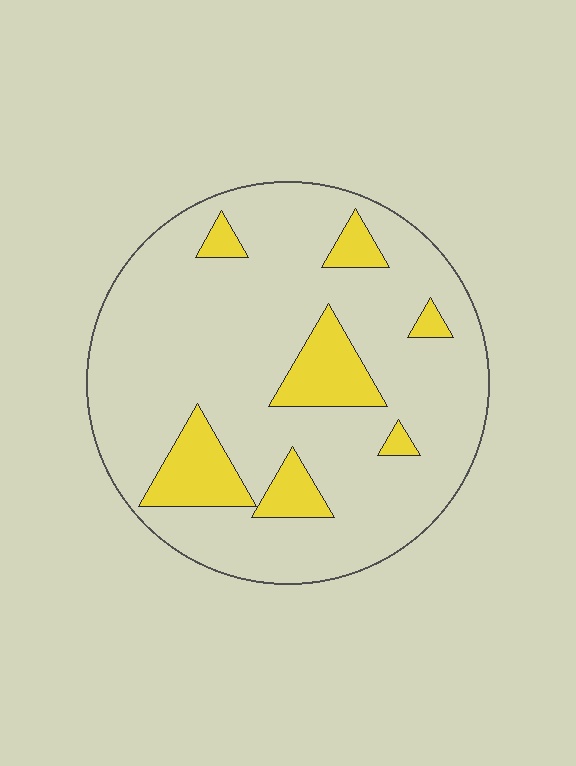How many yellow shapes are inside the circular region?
7.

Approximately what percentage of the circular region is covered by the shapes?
Approximately 15%.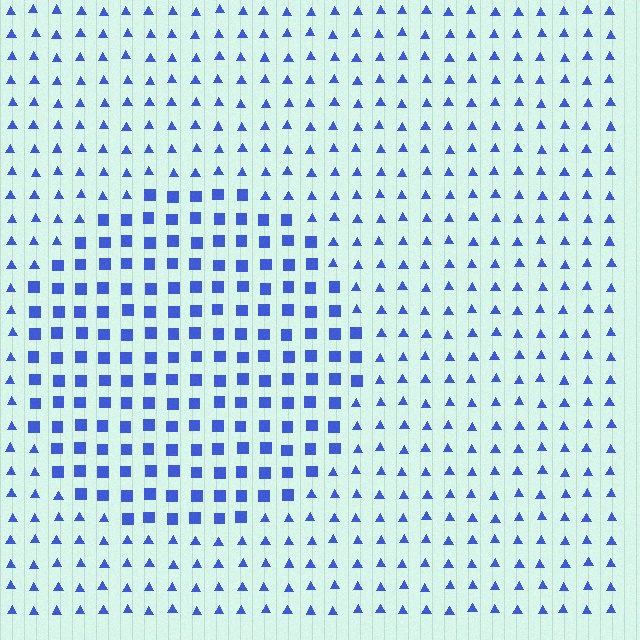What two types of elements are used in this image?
The image uses squares inside the circle region and triangles outside it.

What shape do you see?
I see a circle.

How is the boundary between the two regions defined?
The boundary is defined by a change in element shape: squares inside vs. triangles outside. All elements share the same color and spacing.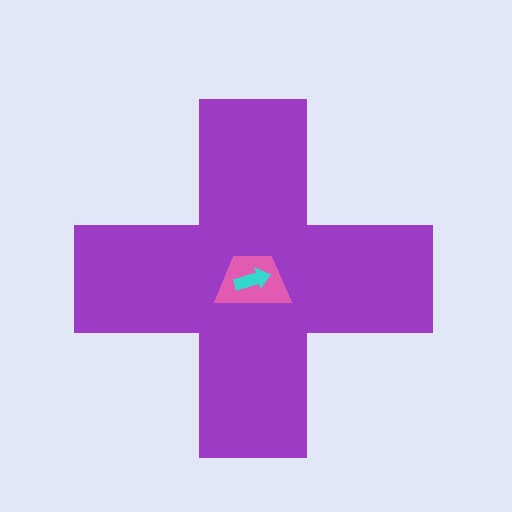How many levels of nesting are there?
3.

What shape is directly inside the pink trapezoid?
The cyan arrow.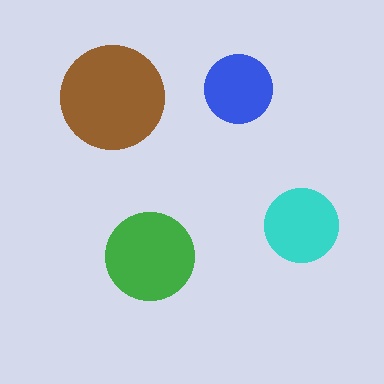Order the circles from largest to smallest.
the brown one, the green one, the cyan one, the blue one.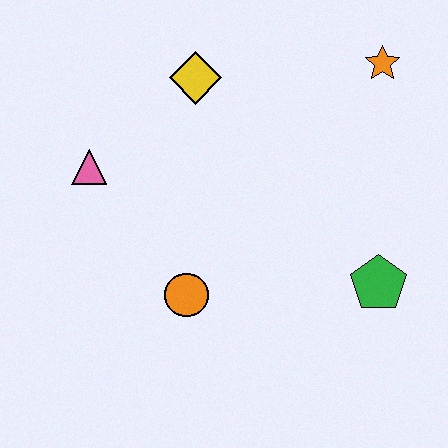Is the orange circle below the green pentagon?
Yes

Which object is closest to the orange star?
The yellow diamond is closest to the orange star.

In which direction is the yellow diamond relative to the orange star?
The yellow diamond is to the left of the orange star.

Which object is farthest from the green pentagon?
The pink triangle is farthest from the green pentagon.